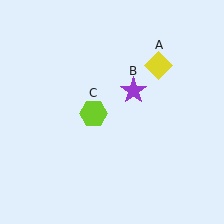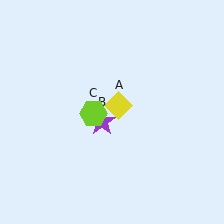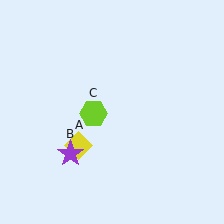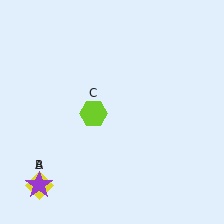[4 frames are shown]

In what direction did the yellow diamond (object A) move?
The yellow diamond (object A) moved down and to the left.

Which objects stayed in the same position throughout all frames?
Lime hexagon (object C) remained stationary.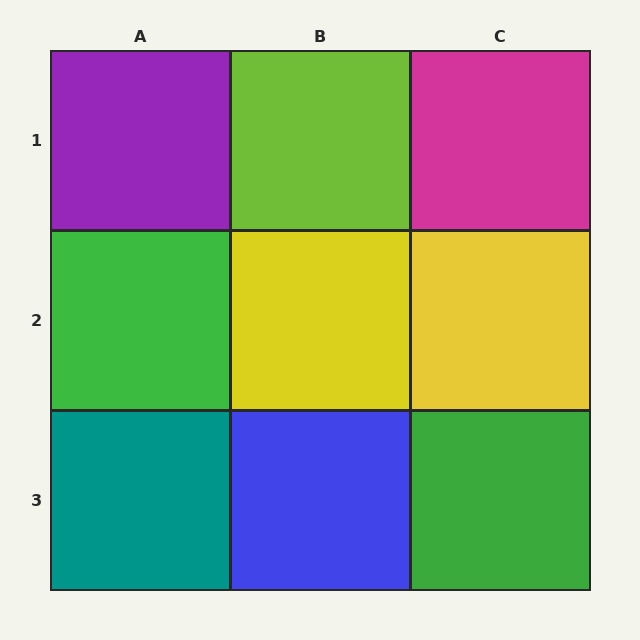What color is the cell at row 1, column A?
Purple.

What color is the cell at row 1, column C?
Magenta.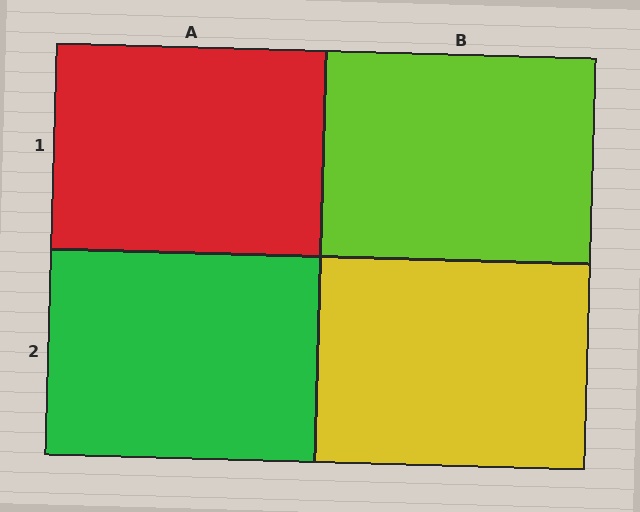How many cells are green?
1 cell is green.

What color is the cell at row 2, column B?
Yellow.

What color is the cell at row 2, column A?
Green.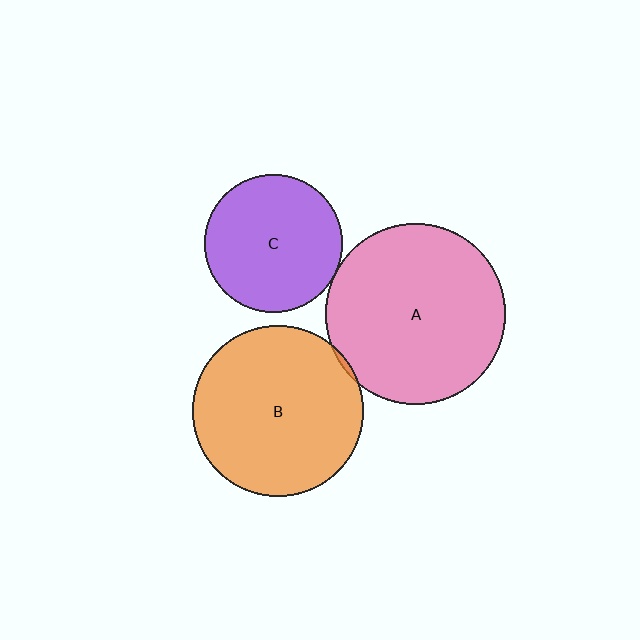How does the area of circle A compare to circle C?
Approximately 1.7 times.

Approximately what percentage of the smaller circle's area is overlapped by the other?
Approximately 5%.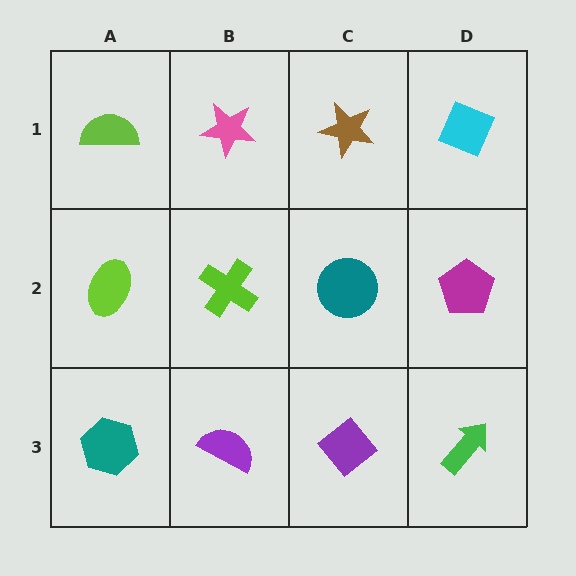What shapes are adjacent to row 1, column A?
A lime ellipse (row 2, column A), a pink star (row 1, column B).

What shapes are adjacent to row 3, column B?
A lime cross (row 2, column B), a teal hexagon (row 3, column A), a purple diamond (row 3, column C).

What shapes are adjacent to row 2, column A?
A lime semicircle (row 1, column A), a teal hexagon (row 3, column A), a lime cross (row 2, column B).